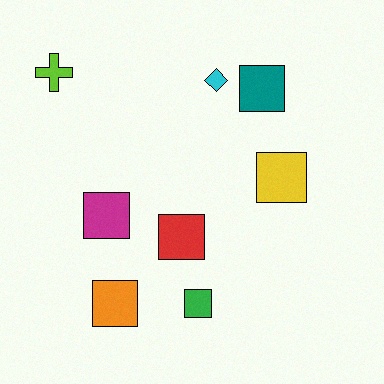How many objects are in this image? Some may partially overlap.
There are 8 objects.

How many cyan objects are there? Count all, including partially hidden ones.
There is 1 cyan object.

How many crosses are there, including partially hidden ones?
There is 1 cross.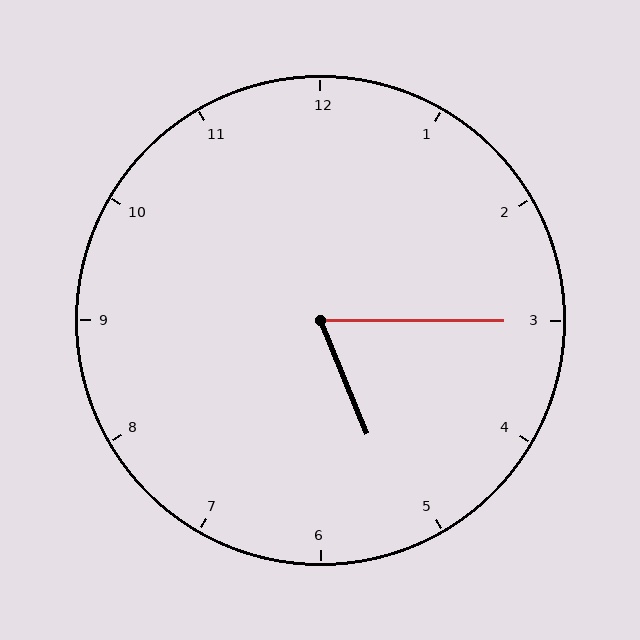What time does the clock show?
5:15.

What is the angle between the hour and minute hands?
Approximately 68 degrees.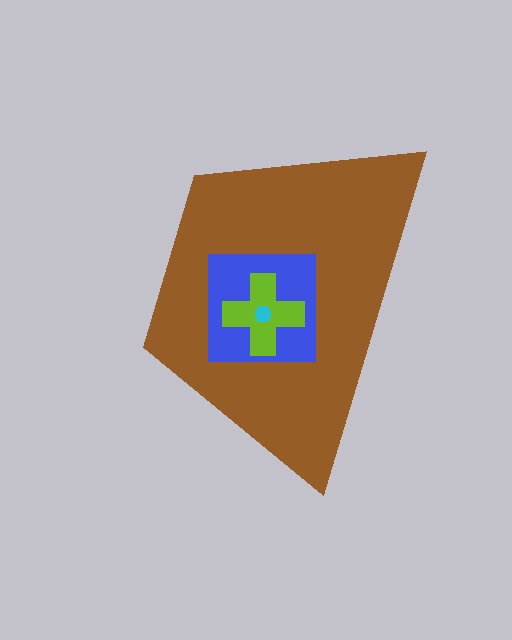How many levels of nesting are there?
4.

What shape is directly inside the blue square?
The lime cross.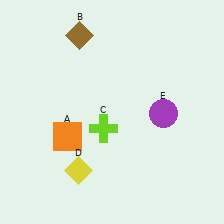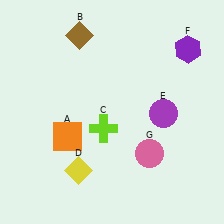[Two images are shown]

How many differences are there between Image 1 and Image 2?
There are 2 differences between the two images.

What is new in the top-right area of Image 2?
A purple hexagon (F) was added in the top-right area of Image 2.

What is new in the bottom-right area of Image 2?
A pink circle (G) was added in the bottom-right area of Image 2.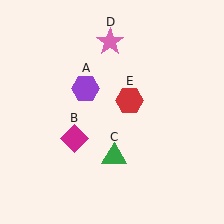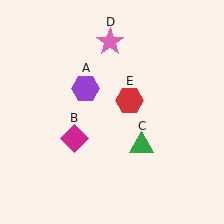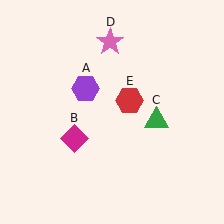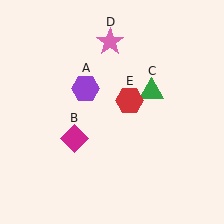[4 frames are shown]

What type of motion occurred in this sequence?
The green triangle (object C) rotated counterclockwise around the center of the scene.